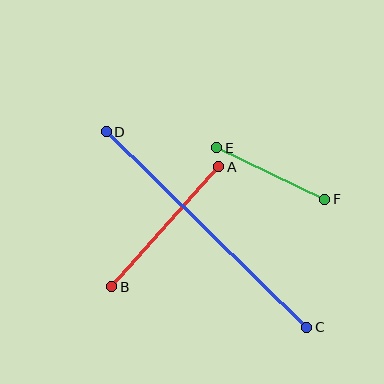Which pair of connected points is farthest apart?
Points C and D are farthest apart.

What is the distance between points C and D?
The distance is approximately 280 pixels.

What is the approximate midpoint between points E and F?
The midpoint is at approximately (271, 173) pixels.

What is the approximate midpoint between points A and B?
The midpoint is at approximately (165, 227) pixels.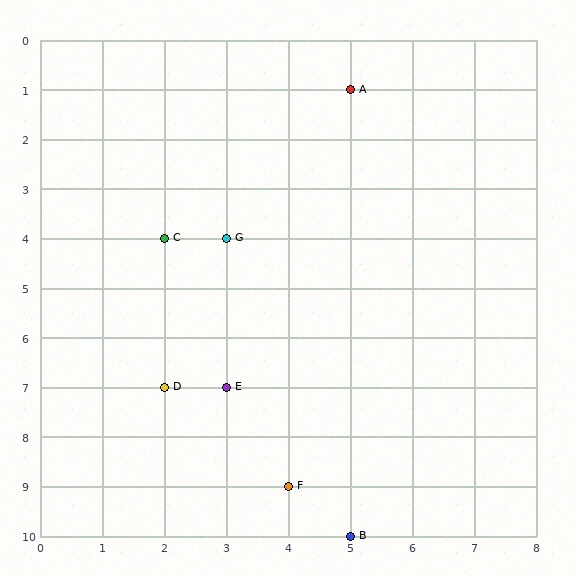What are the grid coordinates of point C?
Point C is at grid coordinates (2, 4).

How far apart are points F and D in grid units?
Points F and D are 2 columns and 2 rows apart (about 2.8 grid units diagonally).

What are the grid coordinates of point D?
Point D is at grid coordinates (2, 7).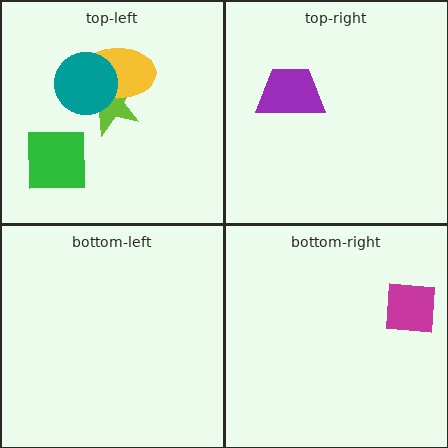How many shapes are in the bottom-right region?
1.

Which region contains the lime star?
The top-left region.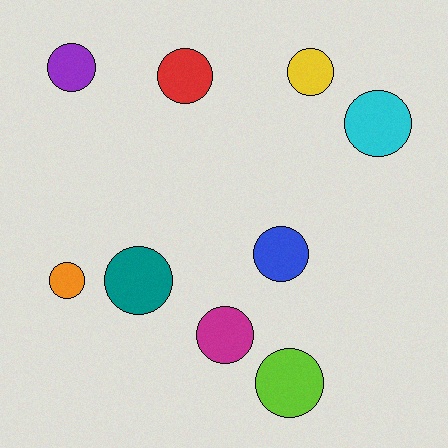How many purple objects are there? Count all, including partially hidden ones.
There is 1 purple object.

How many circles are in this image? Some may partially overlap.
There are 9 circles.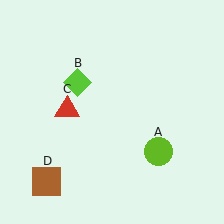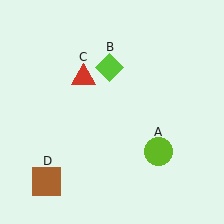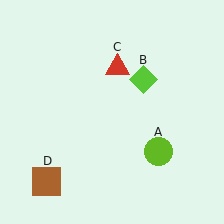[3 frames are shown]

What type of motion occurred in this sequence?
The lime diamond (object B), red triangle (object C) rotated clockwise around the center of the scene.